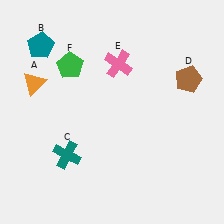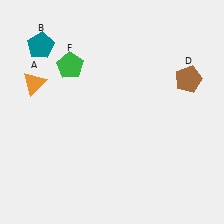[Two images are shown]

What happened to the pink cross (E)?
The pink cross (E) was removed in Image 2. It was in the top-right area of Image 1.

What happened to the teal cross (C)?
The teal cross (C) was removed in Image 2. It was in the bottom-left area of Image 1.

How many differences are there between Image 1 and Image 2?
There are 2 differences between the two images.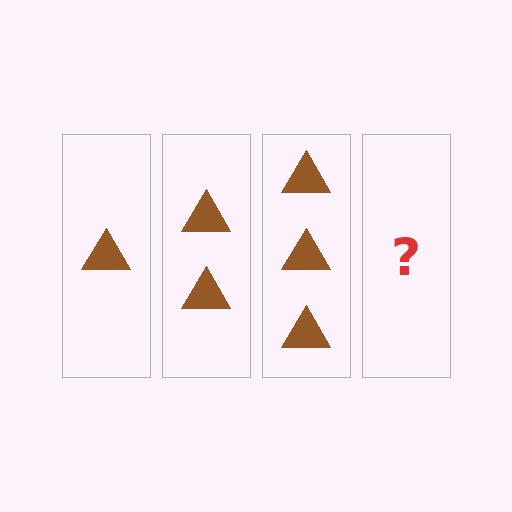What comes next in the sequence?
The next element should be 4 triangles.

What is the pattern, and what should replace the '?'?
The pattern is that each step adds one more triangle. The '?' should be 4 triangles.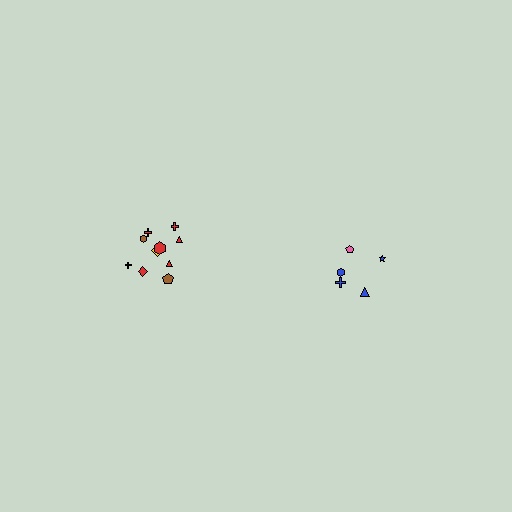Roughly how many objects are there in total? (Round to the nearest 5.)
Roughly 15 objects in total.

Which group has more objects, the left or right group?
The left group.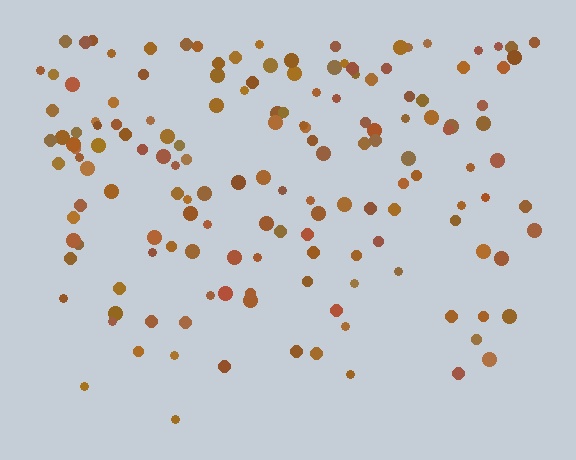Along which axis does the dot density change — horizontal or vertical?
Vertical.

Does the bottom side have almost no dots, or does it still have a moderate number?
Still a moderate number, just noticeably fewer than the top.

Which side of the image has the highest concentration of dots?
The top.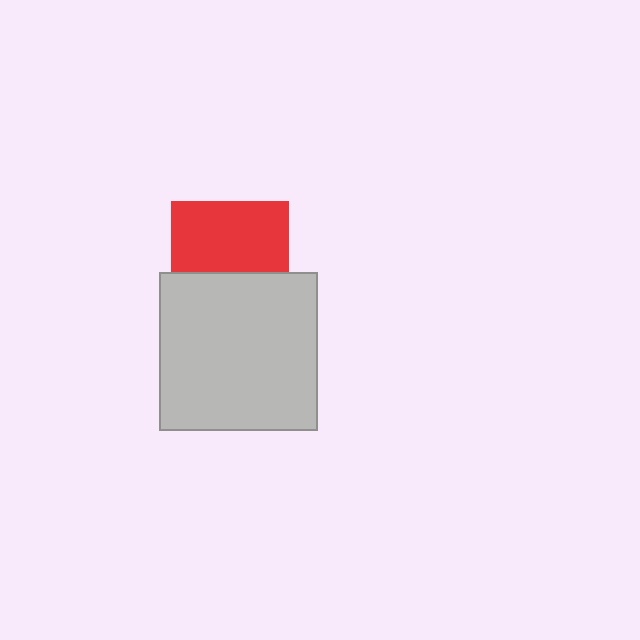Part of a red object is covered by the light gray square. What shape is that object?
It is a square.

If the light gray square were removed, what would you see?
You would see the complete red square.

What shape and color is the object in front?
The object in front is a light gray square.